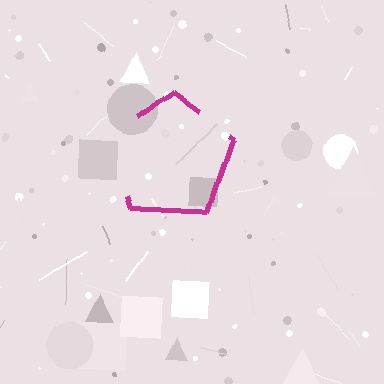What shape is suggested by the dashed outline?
The dashed outline suggests a pentagon.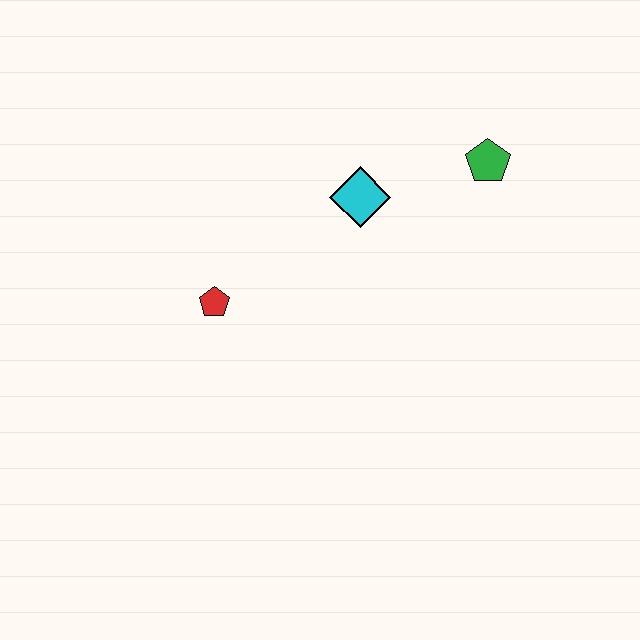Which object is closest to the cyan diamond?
The green pentagon is closest to the cyan diamond.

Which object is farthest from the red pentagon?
The green pentagon is farthest from the red pentagon.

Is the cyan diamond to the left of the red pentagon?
No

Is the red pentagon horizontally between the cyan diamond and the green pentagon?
No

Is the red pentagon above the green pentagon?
No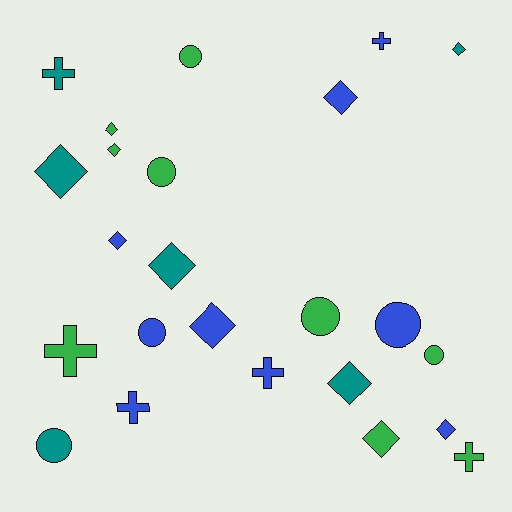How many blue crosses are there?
There are 3 blue crosses.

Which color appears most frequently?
Green, with 9 objects.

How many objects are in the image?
There are 24 objects.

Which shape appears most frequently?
Diamond, with 11 objects.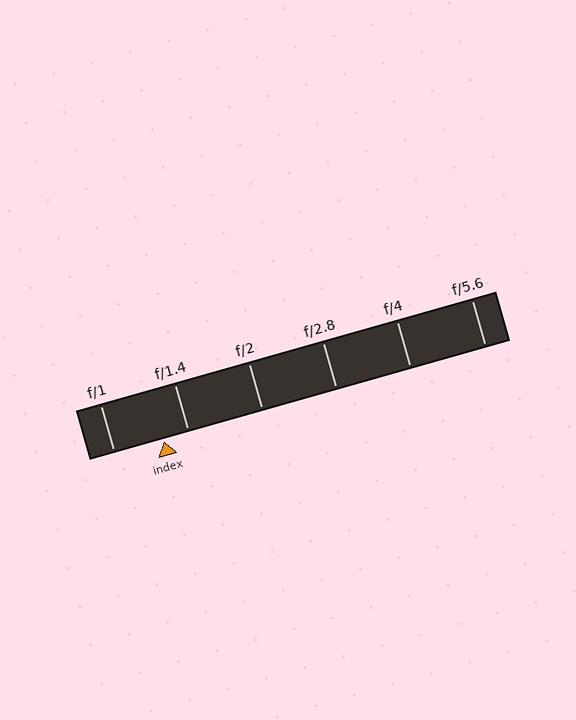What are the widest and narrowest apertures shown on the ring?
The widest aperture shown is f/1 and the narrowest is f/5.6.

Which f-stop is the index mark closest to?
The index mark is closest to f/1.4.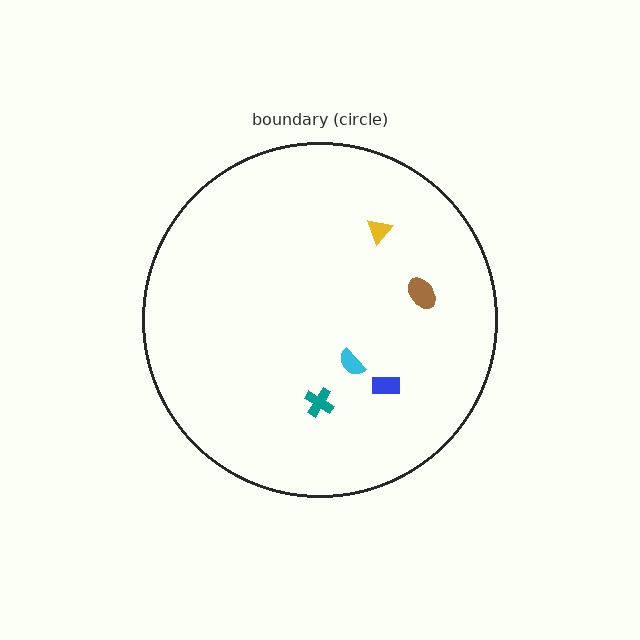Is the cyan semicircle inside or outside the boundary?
Inside.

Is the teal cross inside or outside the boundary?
Inside.